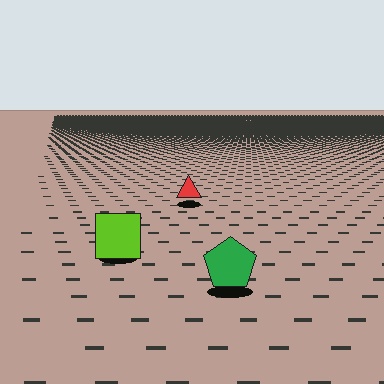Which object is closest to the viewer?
The green pentagon is closest. The texture marks near it are larger and more spread out.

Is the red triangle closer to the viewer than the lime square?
No. The lime square is closer — you can tell from the texture gradient: the ground texture is coarser near it.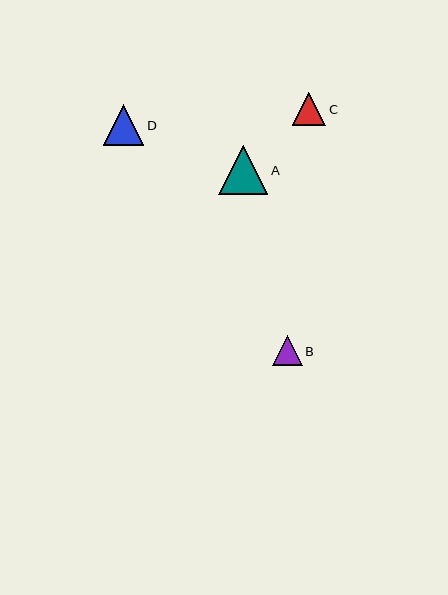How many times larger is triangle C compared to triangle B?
Triangle C is approximately 1.1 times the size of triangle B.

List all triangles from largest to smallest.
From largest to smallest: A, D, C, B.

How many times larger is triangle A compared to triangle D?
Triangle A is approximately 1.2 times the size of triangle D.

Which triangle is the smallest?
Triangle B is the smallest with a size of approximately 30 pixels.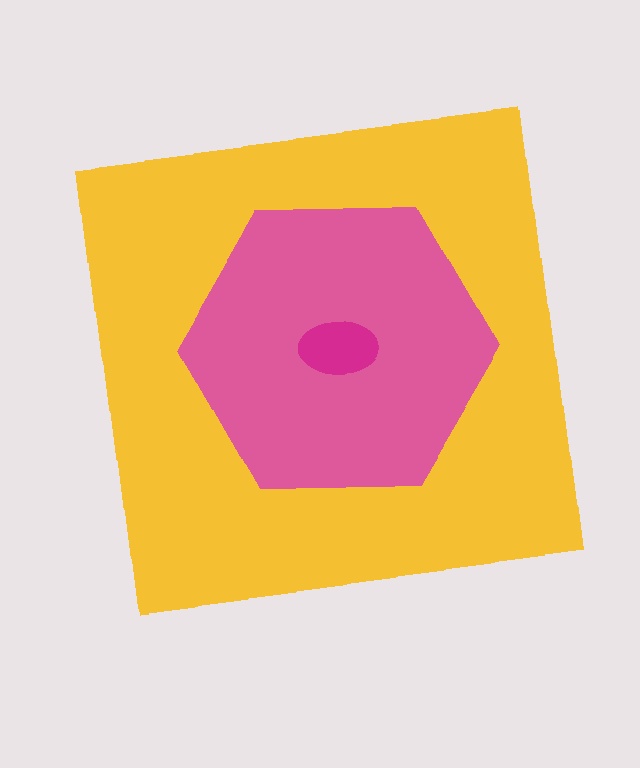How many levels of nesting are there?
3.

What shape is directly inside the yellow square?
The pink hexagon.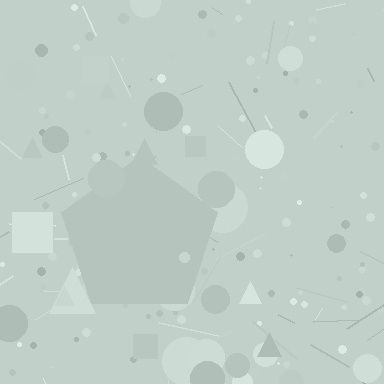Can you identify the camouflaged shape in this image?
The camouflaged shape is a pentagon.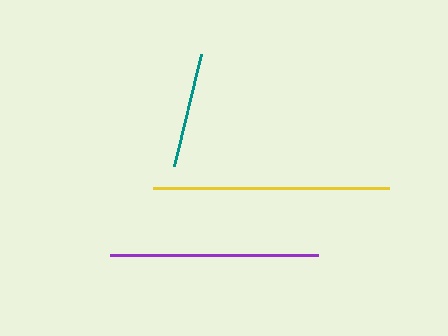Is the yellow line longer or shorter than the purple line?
The yellow line is longer than the purple line.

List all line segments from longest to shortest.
From longest to shortest: yellow, purple, teal.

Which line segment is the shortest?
The teal line is the shortest at approximately 115 pixels.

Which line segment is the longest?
The yellow line is the longest at approximately 236 pixels.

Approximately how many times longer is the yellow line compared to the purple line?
The yellow line is approximately 1.1 times the length of the purple line.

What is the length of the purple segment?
The purple segment is approximately 208 pixels long.